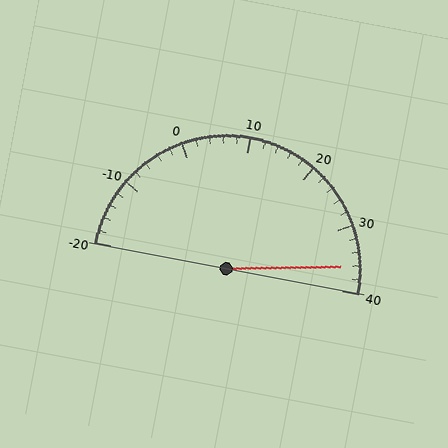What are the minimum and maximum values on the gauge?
The gauge ranges from -20 to 40.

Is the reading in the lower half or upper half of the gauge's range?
The reading is in the upper half of the range (-20 to 40).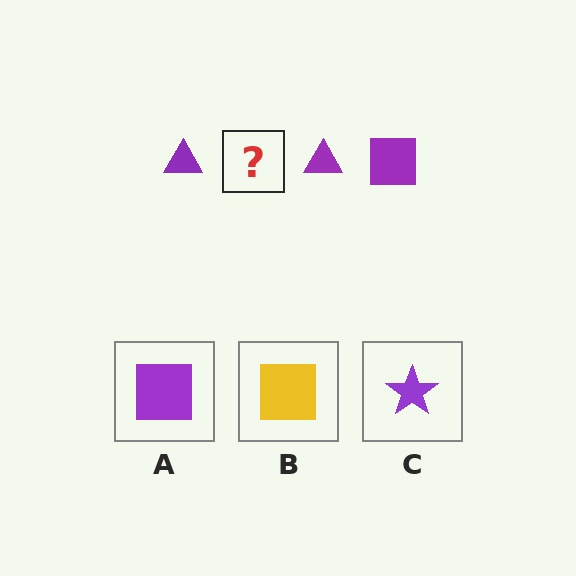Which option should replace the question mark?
Option A.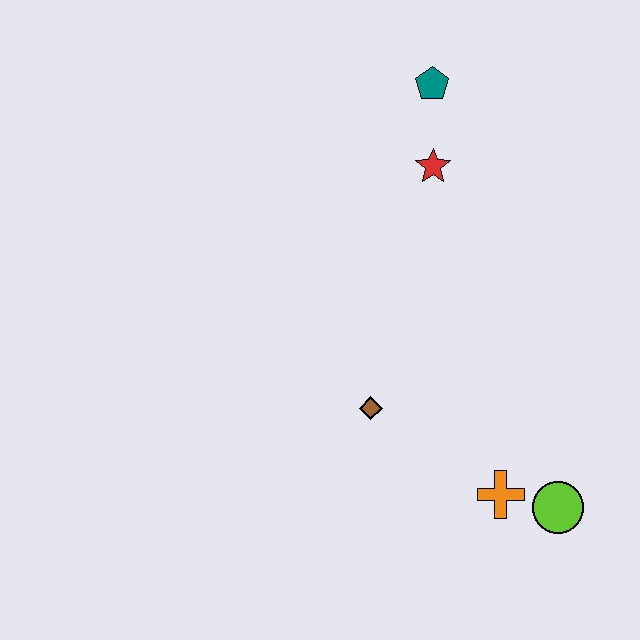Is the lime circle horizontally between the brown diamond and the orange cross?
No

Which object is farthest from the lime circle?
The teal pentagon is farthest from the lime circle.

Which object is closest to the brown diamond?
The orange cross is closest to the brown diamond.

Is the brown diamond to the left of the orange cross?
Yes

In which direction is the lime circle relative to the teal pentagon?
The lime circle is below the teal pentagon.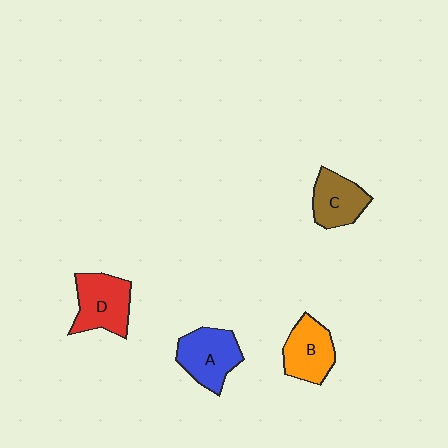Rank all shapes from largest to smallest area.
From largest to smallest: D (red), A (blue), B (orange), C (brown).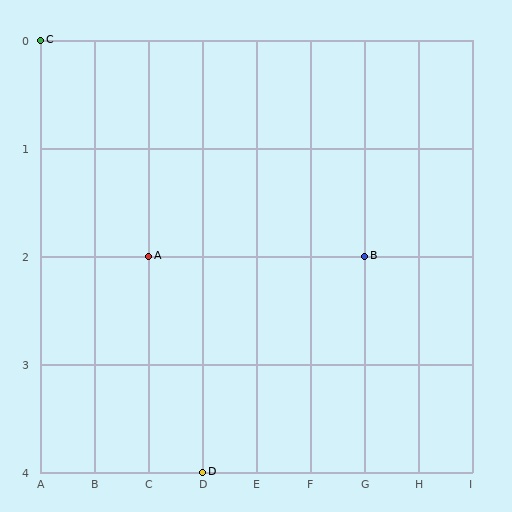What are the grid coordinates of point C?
Point C is at grid coordinates (A, 0).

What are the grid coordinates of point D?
Point D is at grid coordinates (D, 4).